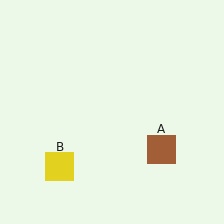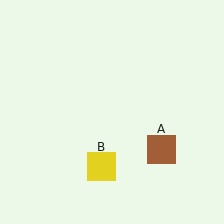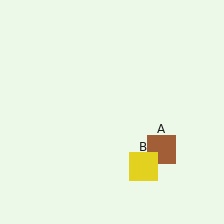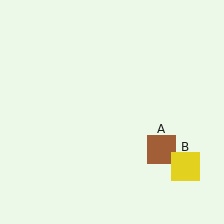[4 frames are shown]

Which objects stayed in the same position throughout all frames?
Brown square (object A) remained stationary.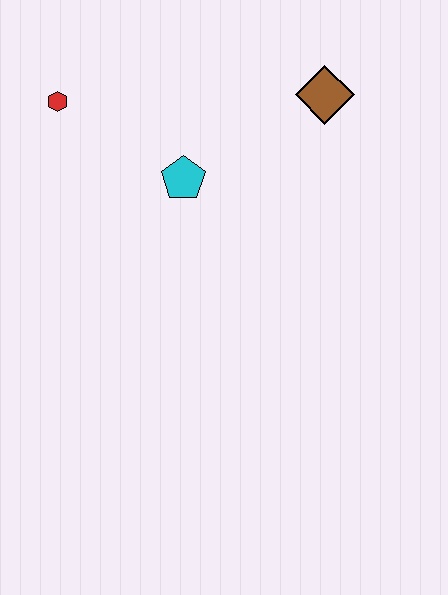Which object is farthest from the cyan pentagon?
The brown diamond is farthest from the cyan pentagon.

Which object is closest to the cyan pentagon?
The red hexagon is closest to the cyan pentagon.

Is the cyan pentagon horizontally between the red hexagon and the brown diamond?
Yes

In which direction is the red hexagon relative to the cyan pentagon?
The red hexagon is to the left of the cyan pentagon.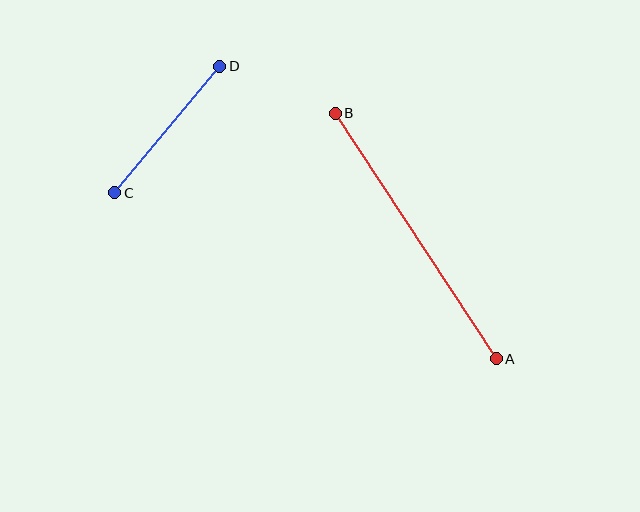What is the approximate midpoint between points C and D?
The midpoint is at approximately (167, 130) pixels.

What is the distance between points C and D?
The distance is approximately 165 pixels.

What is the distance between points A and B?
The distance is approximately 294 pixels.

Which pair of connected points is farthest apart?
Points A and B are farthest apart.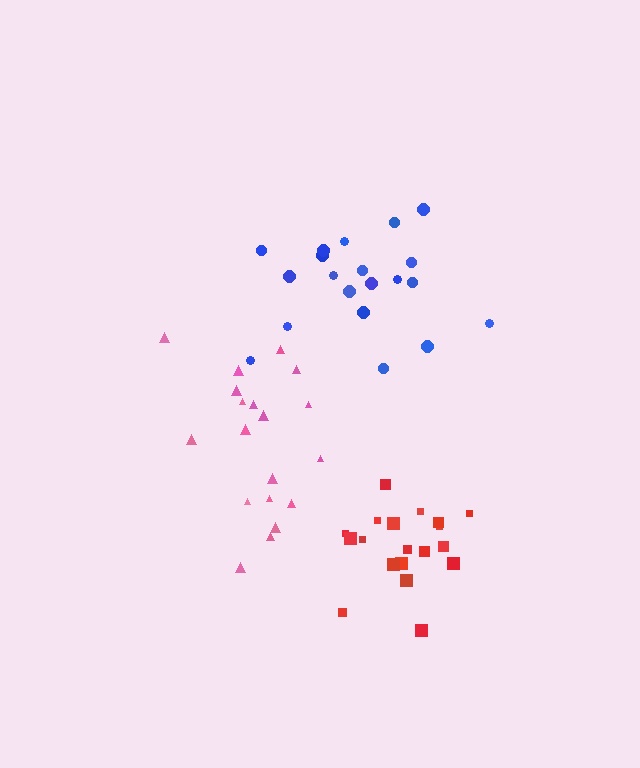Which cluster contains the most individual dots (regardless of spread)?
Blue (20).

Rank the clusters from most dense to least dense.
red, pink, blue.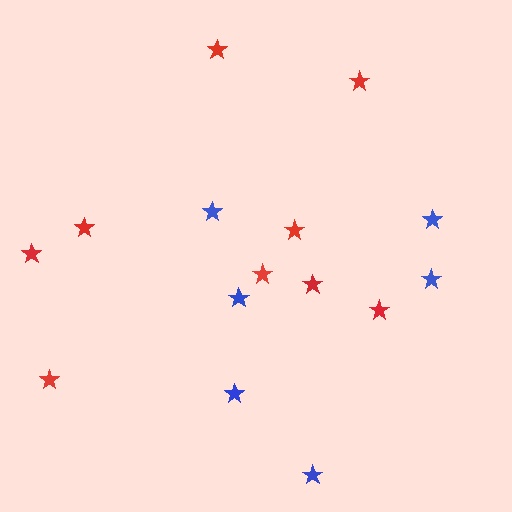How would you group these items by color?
There are 2 groups: one group of red stars (9) and one group of blue stars (6).